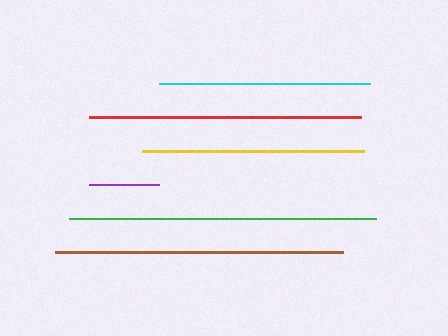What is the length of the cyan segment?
The cyan segment is approximately 211 pixels long.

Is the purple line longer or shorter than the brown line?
The brown line is longer than the purple line.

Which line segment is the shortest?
The purple line is the shortest at approximately 70 pixels.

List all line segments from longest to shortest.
From longest to shortest: green, brown, red, yellow, cyan, purple.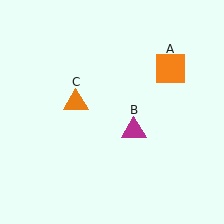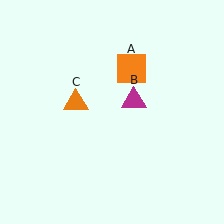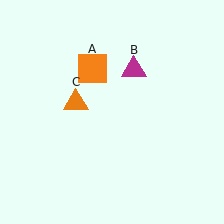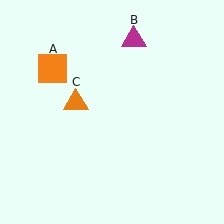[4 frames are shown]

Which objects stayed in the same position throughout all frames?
Orange triangle (object C) remained stationary.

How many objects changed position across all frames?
2 objects changed position: orange square (object A), magenta triangle (object B).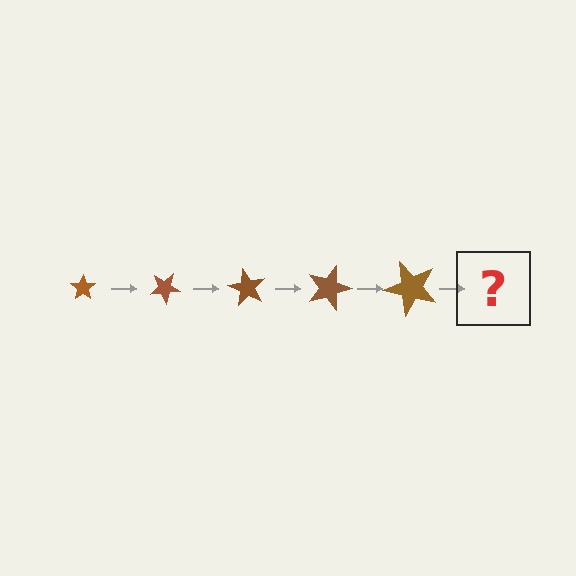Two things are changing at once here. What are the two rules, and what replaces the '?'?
The two rules are that the star grows larger each step and it rotates 30 degrees each step. The '?' should be a star, larger than the previous one and rotated 150 degrees from the start.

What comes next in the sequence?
The next element should be a star, larger than the previous one and rotated 150 degrees from the start.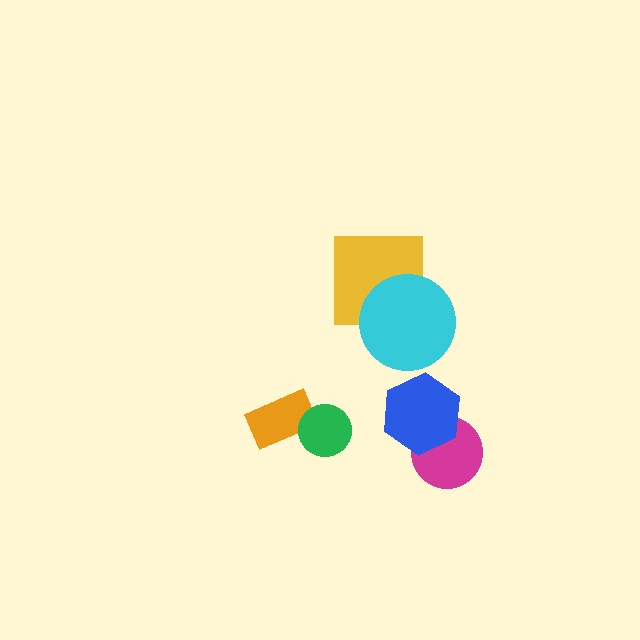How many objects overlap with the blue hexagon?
1 object overlaps with the blue hexagon.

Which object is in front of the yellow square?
The cyan circle is in front of the yellow square.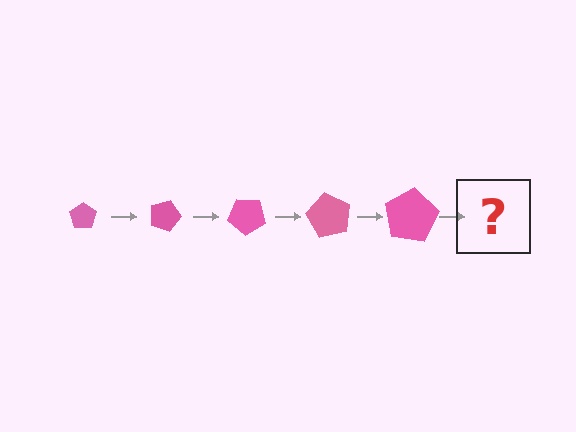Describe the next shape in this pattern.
It should be a pentagon, larger than the previous one and rotated 100 degrees from the start.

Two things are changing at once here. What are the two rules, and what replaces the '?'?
The two rules are that the pentagon grows larger each step and it rotates 20 degrees each step. The '?' should be a pentagon, larger than the previous one and rotated 100 degrees from the start.